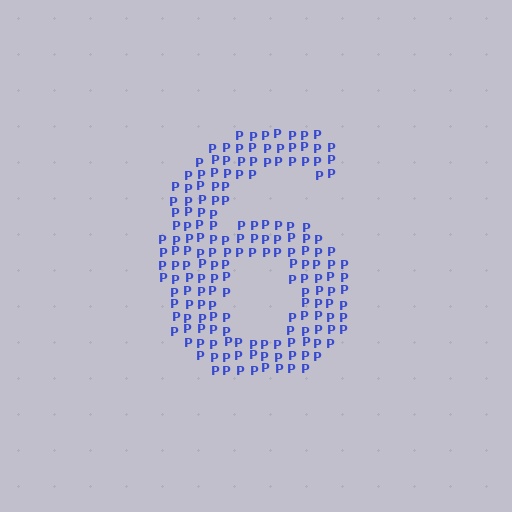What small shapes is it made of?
It is made of small letter P's.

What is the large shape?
The large shape is the digit 6.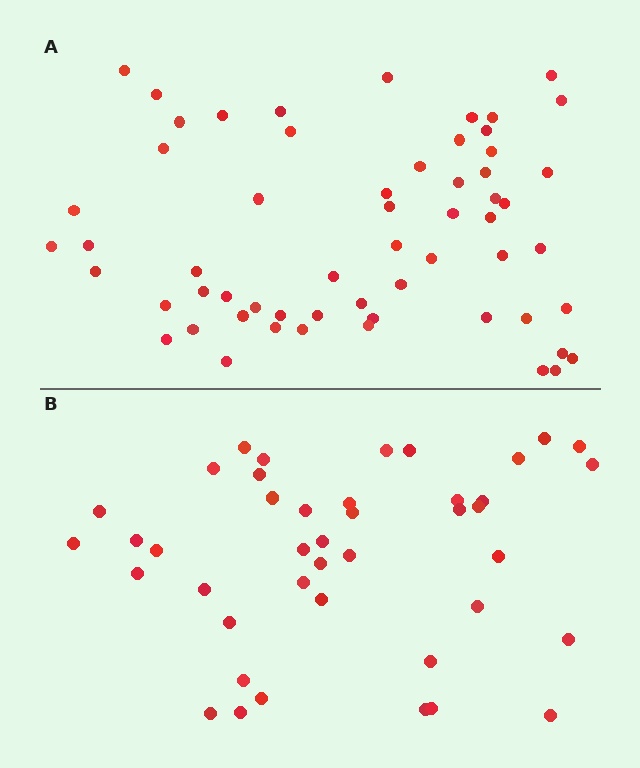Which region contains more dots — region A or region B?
Region A (the top region) has more dots.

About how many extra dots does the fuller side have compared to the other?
Region A has approximately 15 more dots than region B.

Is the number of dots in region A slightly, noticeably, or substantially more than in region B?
Region A has noticeably more, but not dramatically so. The ratio is roughly 1.4 to 1.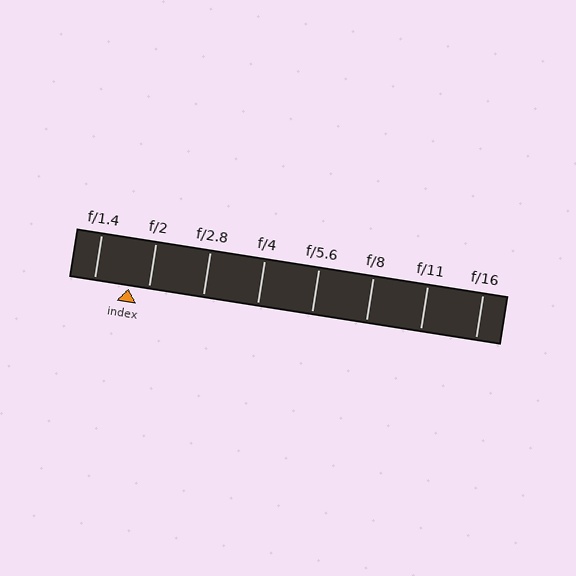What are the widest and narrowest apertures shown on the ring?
The widest aperture shown is f/1.4 and the narrowest is f/16.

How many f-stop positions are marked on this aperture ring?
There are 8 f-stop positions marked.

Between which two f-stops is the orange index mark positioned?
The index mark is between f/1.4 and f/2.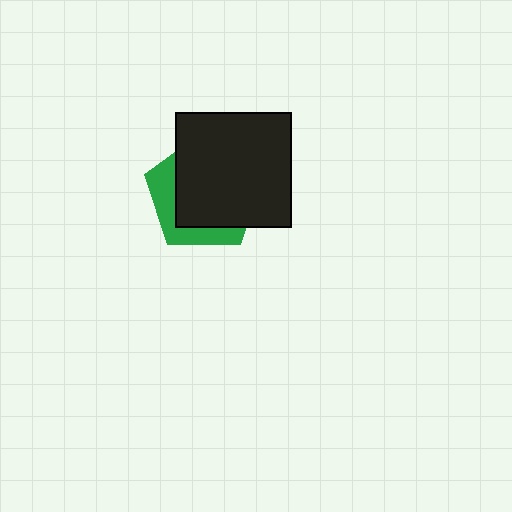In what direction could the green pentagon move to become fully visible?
The green pentagon could move toward the lower-left. That would shift it out from behind the black square entirely.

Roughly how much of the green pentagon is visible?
A small part of it is visible (roughly 32%).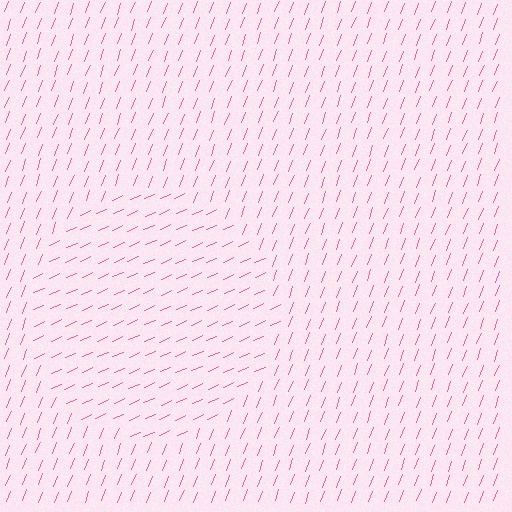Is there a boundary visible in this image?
Yes, there is a texture boundary formed by a change in line orientation.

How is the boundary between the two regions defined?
The boundary is defined purely by a change in line orientation (approximately 45 degrees difference). All lines are the same color and thickness.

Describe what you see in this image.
The image is filled with small pink line segments. A circle region in the image has lines oriented differently from the surrounding lines, creating a visible texture boundary.